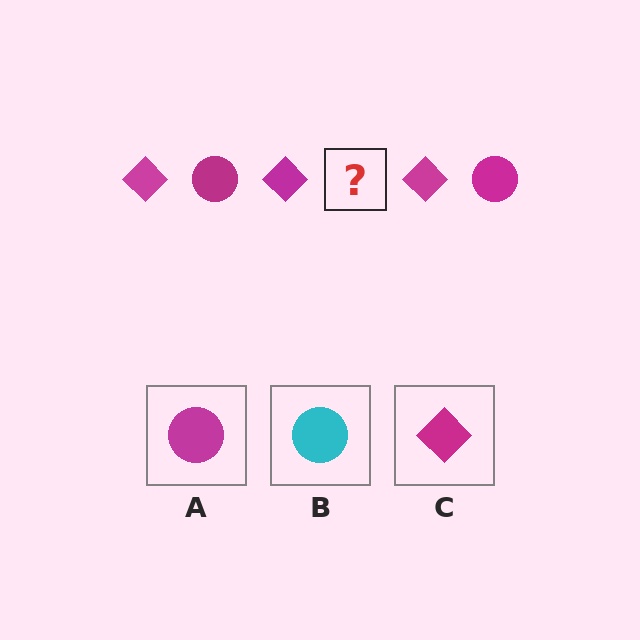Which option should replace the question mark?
Option A.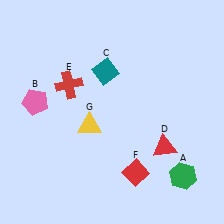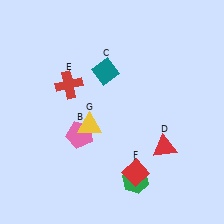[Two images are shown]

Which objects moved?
The objects that moved are: the green hexagon (A), the pink pentagon (B).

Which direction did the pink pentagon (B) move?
The pink pentagon (B) moved right.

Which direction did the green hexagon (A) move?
The green hexagon (A) moved left.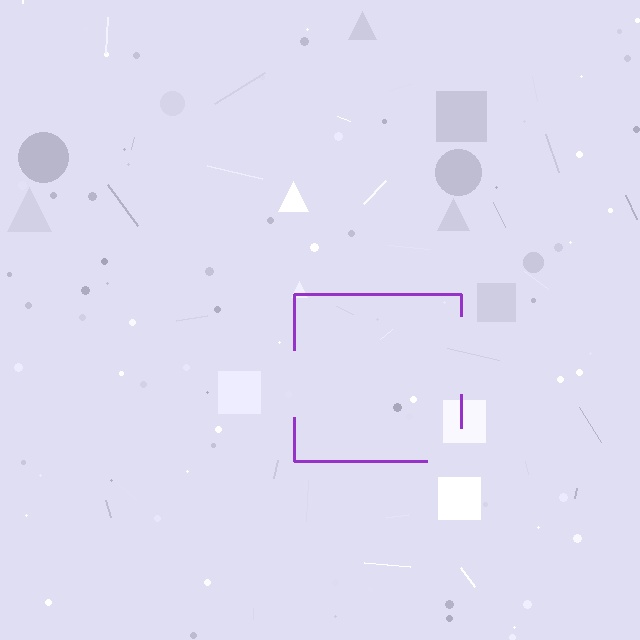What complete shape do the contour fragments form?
The contour fragments form a square.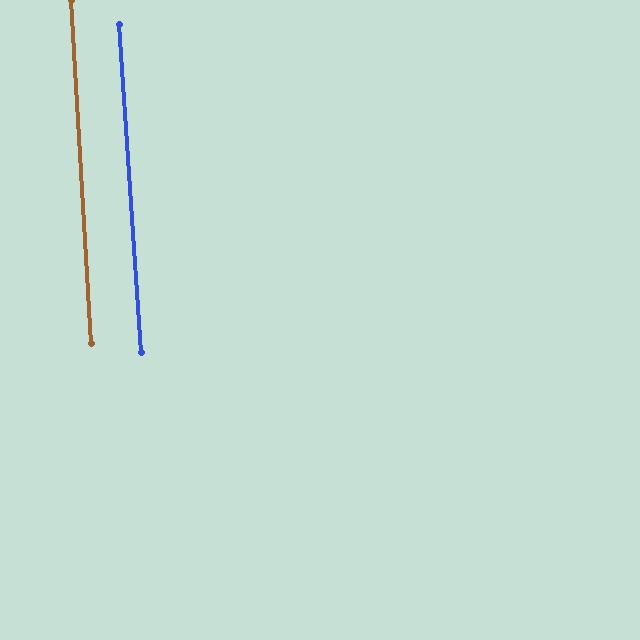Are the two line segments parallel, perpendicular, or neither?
Parallel — their directions differ by only 0.6°.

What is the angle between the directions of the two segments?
Approximately 1 degree.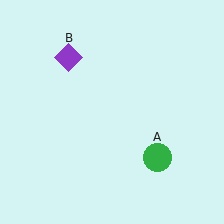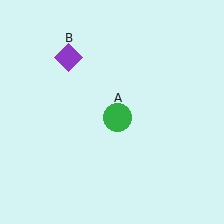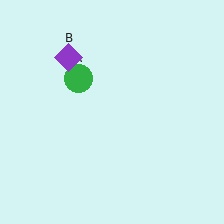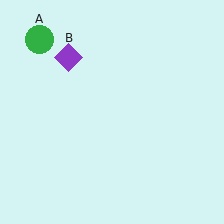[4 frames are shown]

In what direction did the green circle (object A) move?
The green circle (object A) moved up and to the left.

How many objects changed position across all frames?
1 object changed position: green circle (object A).